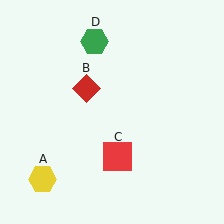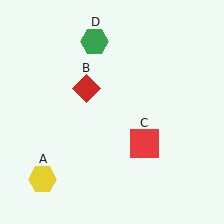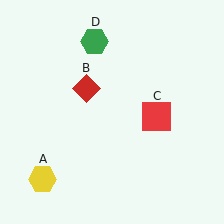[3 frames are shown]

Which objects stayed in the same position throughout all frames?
Yellow hexagon (object A) and red diamond (object B) and green hexagon (object D) remained stationary.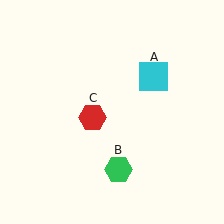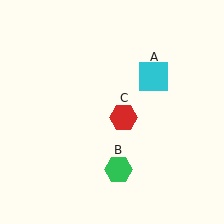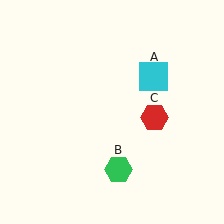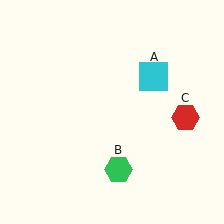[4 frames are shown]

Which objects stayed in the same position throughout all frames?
Cyan square (object A) and green hexagon (object B) remained stationary.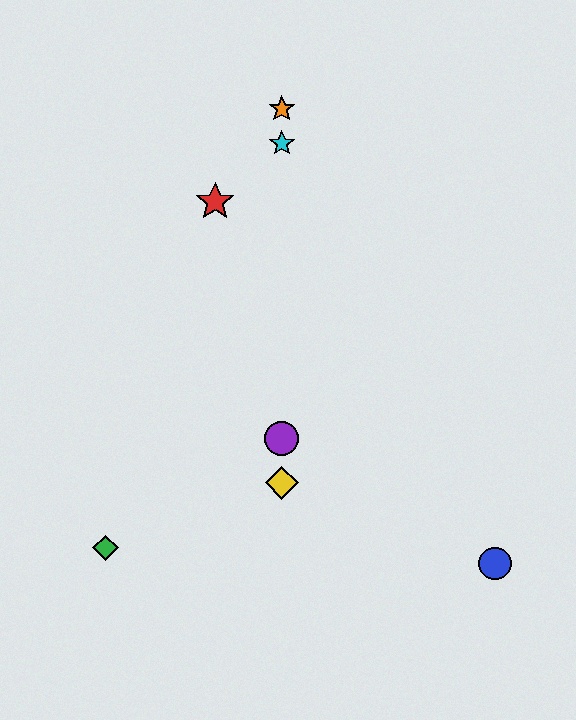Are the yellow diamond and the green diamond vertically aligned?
No, the yellow diamond is at x≈282 and the green diamond is at x≈106.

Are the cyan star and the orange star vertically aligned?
Yes, both are at x≈282.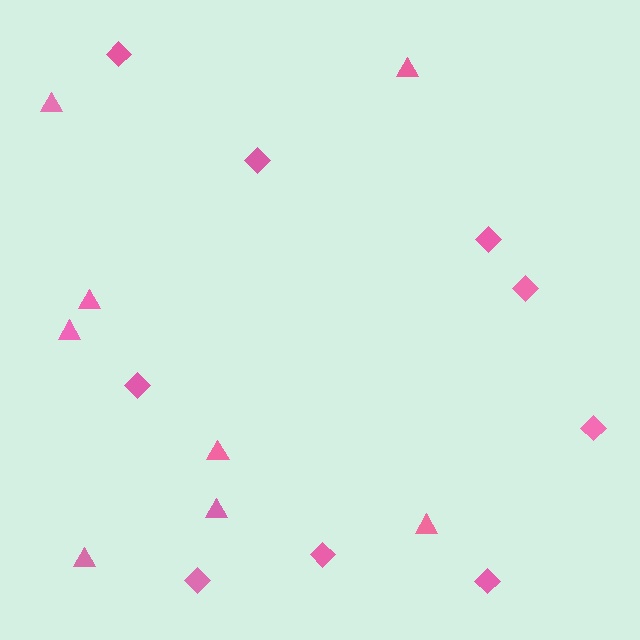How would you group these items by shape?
There are 2 groups: one group of triangles (8) and one group of diamonds (9).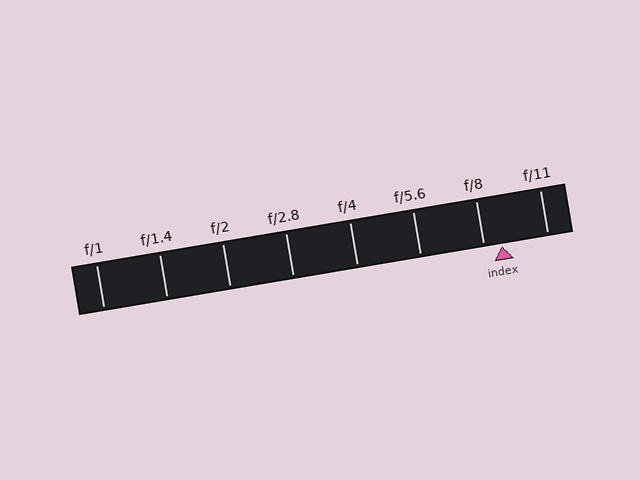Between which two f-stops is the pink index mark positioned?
The index mark is between f/8 and f/11.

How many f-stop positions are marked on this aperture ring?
There are 8 f-stop positions marked.